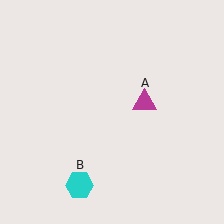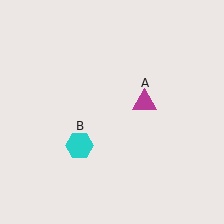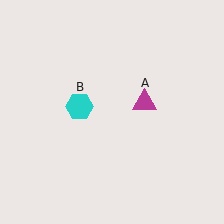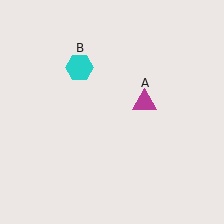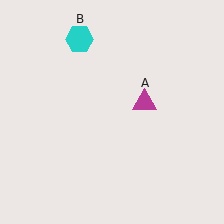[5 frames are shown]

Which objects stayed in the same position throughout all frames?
Magenta triangle (object A) remained stationary.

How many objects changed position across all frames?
1 object changed position: cyan hexagon (object B).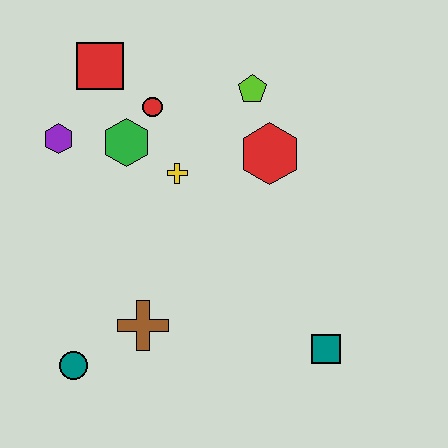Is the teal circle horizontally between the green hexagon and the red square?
No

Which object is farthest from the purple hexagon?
The teal square is farthest from the purple hexagon.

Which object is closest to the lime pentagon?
The red hexagon is closest to the lime pentagon.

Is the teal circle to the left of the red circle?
Yes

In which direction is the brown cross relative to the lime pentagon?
The brown cross is below the lime pentagon.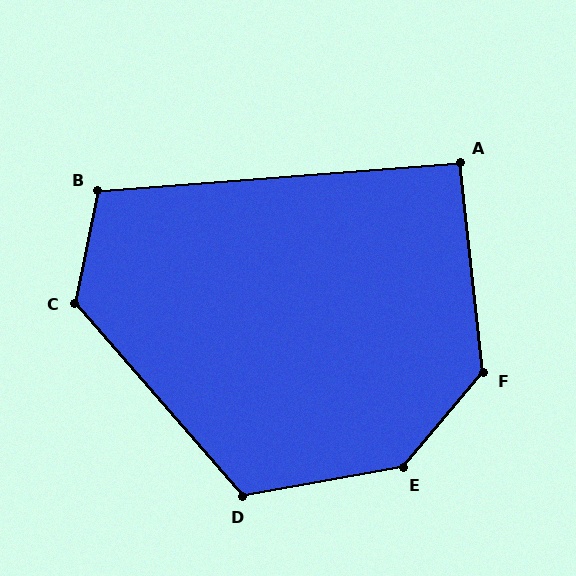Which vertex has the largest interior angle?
E, at approximately 141 degrees.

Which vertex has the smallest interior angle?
A, at approximately 92 degrees.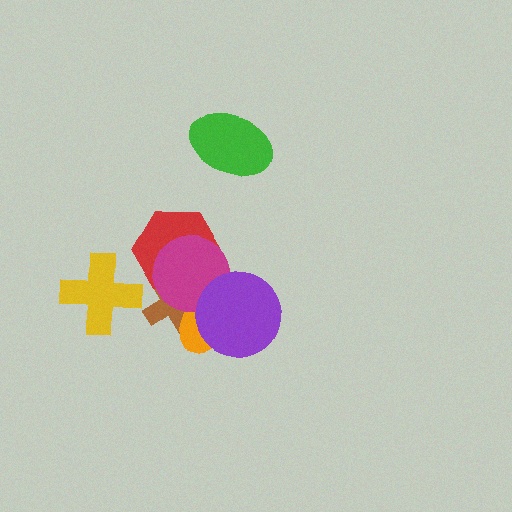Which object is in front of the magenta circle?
The purple circle is in front of the magenta circle.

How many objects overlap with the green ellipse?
0 objects overlap with the green ellipse.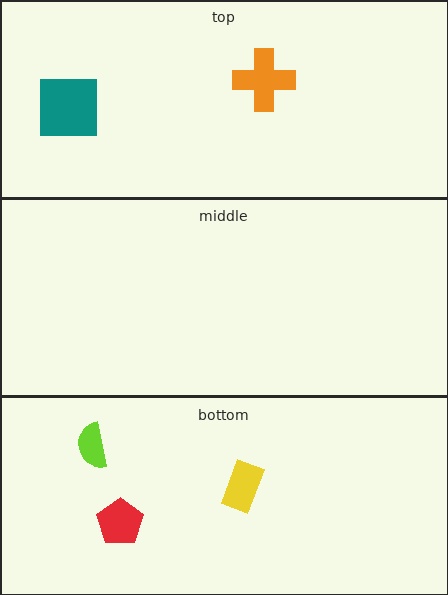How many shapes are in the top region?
2.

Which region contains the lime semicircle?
The bottom region.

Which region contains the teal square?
The top region.